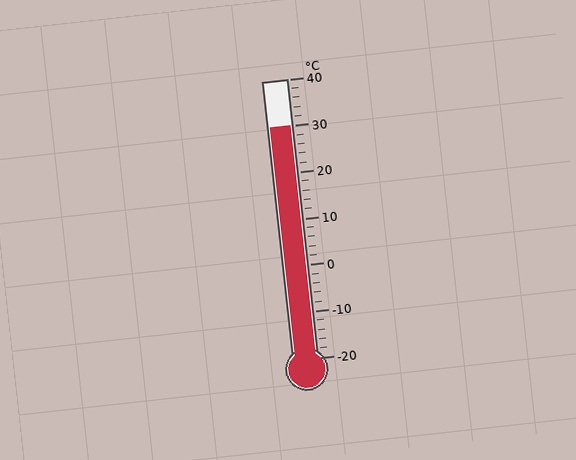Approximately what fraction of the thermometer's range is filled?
The thermometer is filled to approximately 85% of its range.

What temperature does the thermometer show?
The thermometer shows approximately 30°C.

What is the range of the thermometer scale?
The thermometer scale ranges from -20°C to 40°C.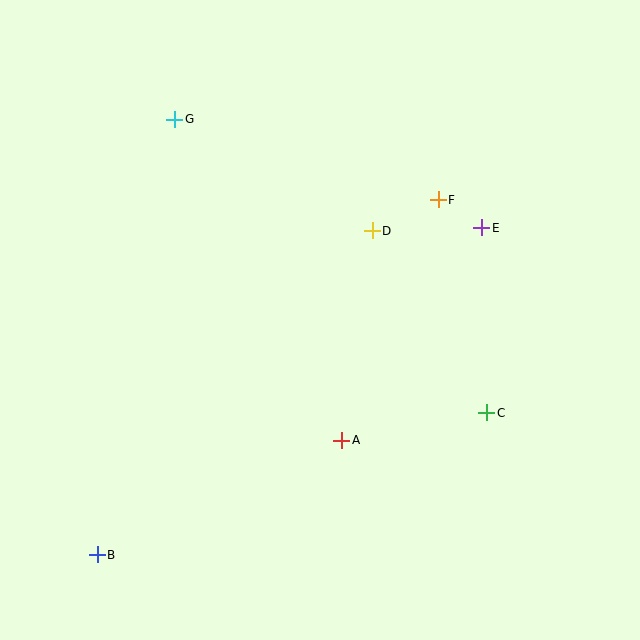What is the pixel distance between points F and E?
The distance between F and E is 52 pixels.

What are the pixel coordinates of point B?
Point B is at (97, 555).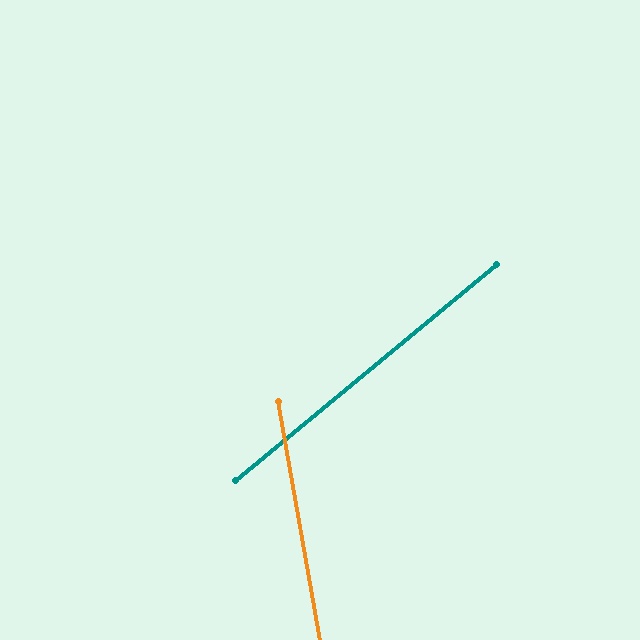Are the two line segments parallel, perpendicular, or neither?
Neither parallel nor perpendicular — they differ by about 60°.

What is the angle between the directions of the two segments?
Approximately 60 degrees.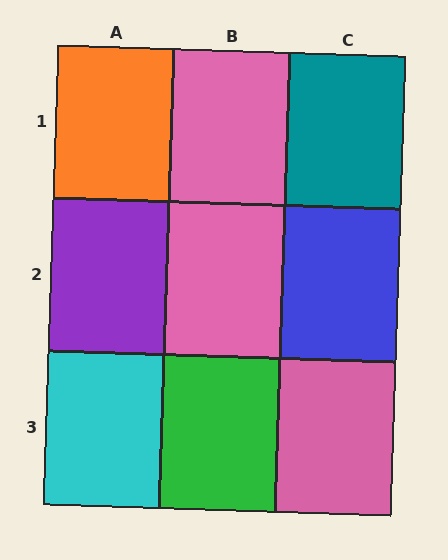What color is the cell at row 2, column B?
Pink.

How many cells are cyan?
1 cell is cyan.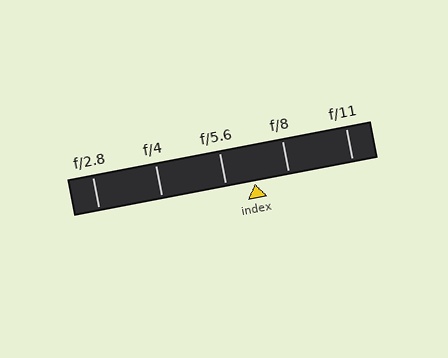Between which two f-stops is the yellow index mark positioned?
The index mark is between f/5.6 and f/8.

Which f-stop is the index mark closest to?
The index mark is closest to f/5.6.